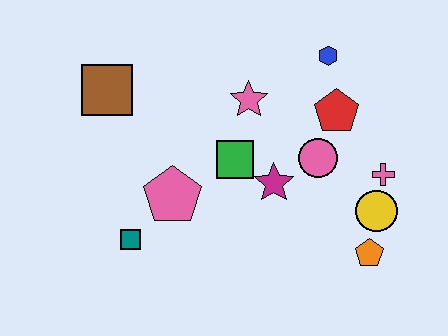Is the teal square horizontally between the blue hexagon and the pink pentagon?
No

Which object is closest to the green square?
The magenta star is closest to the green square.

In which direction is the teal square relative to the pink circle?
The teal square is to the left of the pink circle.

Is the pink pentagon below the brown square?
Yes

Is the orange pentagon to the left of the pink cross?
Yes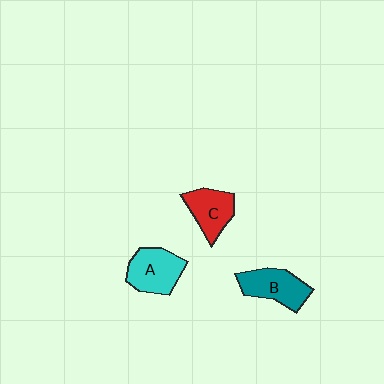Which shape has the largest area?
Shape A (cyan).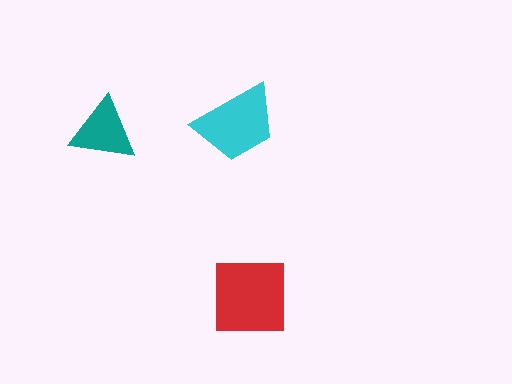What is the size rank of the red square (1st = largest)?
1st.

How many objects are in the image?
There are 3 objects in the image.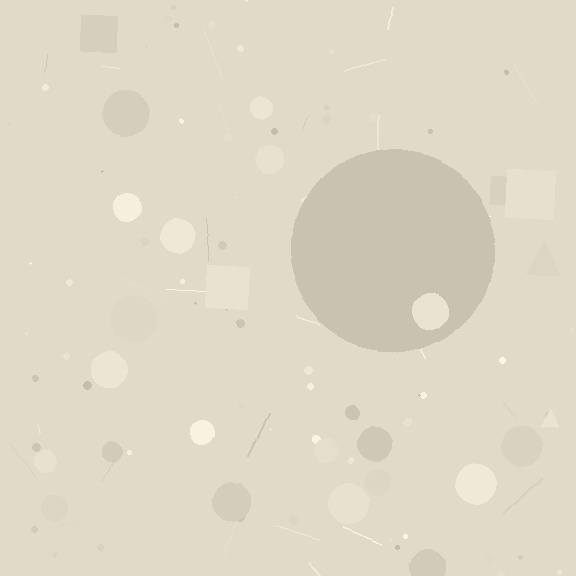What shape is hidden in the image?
A circle is hidden in the image.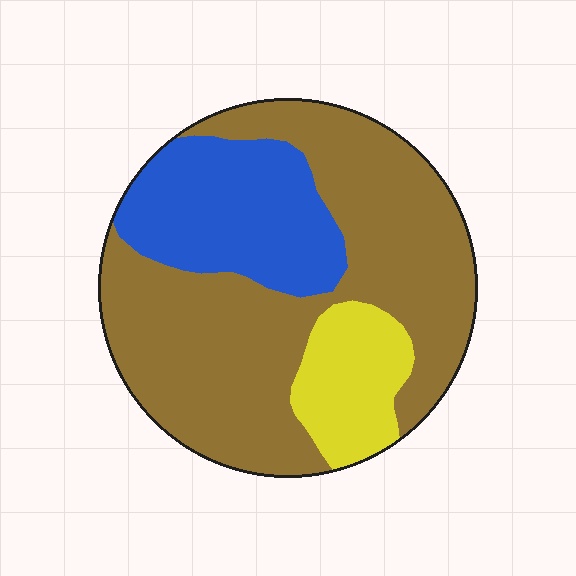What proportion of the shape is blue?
Blue covers 24% of the shape.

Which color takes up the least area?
Yellow, at roughly 15%.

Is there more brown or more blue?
Brown.